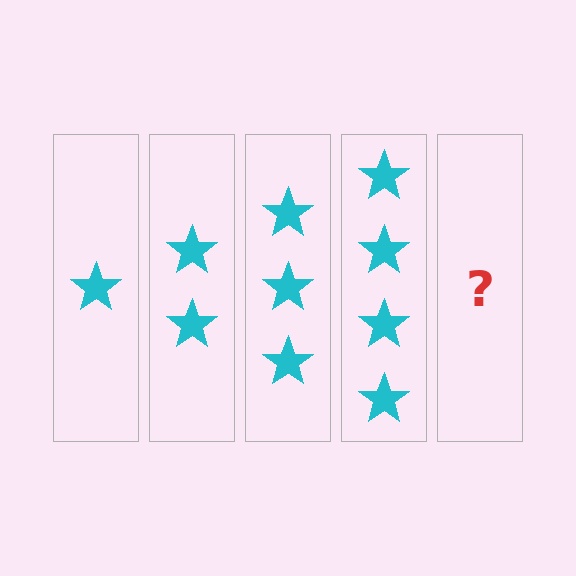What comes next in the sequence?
The next element should be 5 stars.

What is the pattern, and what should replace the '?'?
The pattern is that each step adds one more star. The '?' should be 5 stars.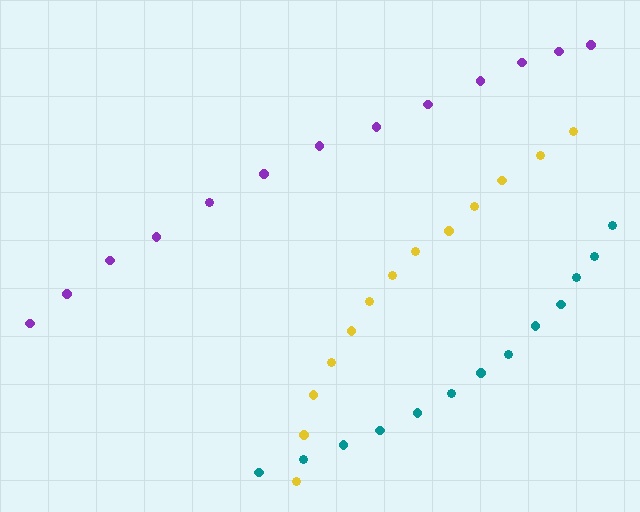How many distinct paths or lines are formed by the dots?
There are 3 distinct paths.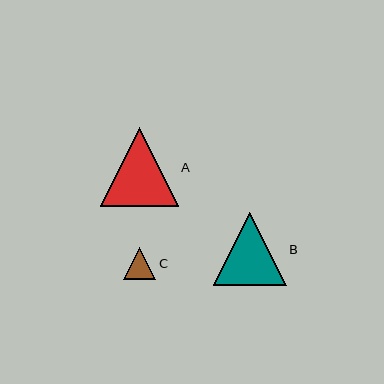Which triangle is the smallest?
Triangle C is the smallest with a size of approximately 32 pixels.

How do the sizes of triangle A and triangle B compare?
Triangle A and triangle B are approximately the same size.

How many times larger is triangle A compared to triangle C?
Triangle A is approximately 2.5 times the size of triangle C.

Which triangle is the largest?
Triangle A is the largest with a size of approximately 78 pixels.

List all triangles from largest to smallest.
From largest to smallest: A, B, C.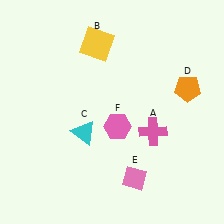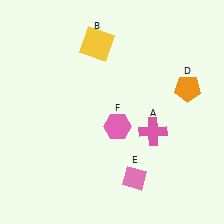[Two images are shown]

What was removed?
The cyan triangle (C) was removed in Image 2.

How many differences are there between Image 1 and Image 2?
There is 1 difference between the two images.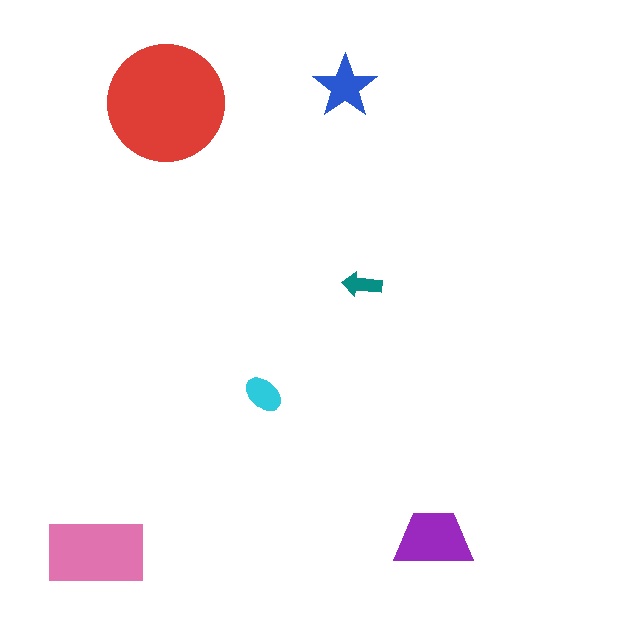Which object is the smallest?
The teal arrow.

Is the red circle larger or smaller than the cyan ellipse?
Larger.